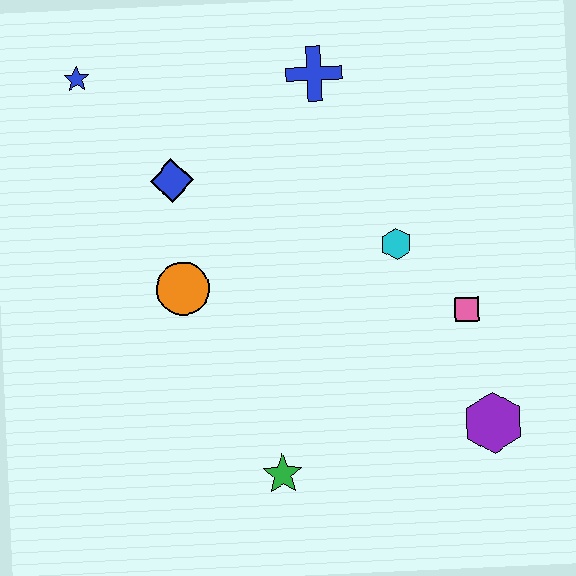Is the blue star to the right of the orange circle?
No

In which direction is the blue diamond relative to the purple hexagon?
The blue diamond is to the left of the purple hexagon.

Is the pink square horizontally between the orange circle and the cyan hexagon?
No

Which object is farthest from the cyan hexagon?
The blue star is farthest from the cyan hexagon.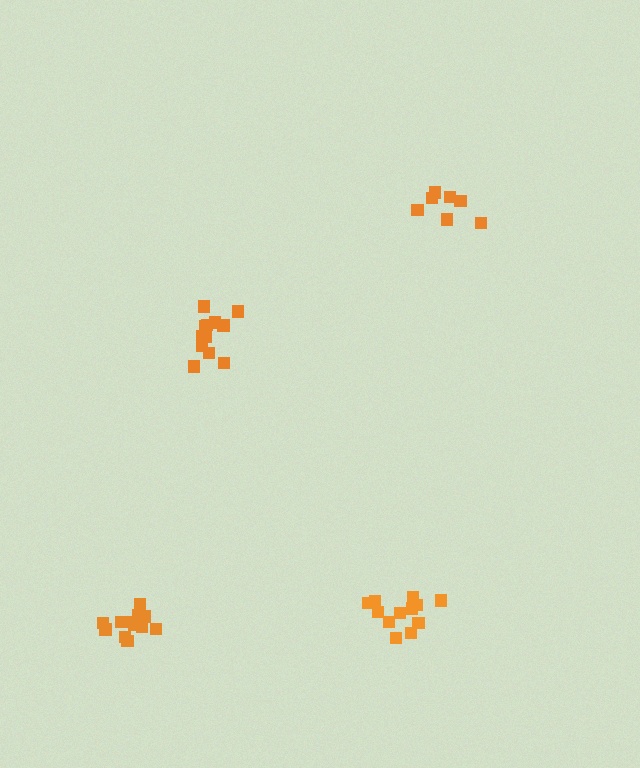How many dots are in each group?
Group 1: 13 dots, Group 2: 12 dots, Group 3: 7 dots, Group 4: 12 dots (44 total).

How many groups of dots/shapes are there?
There are 4 groups.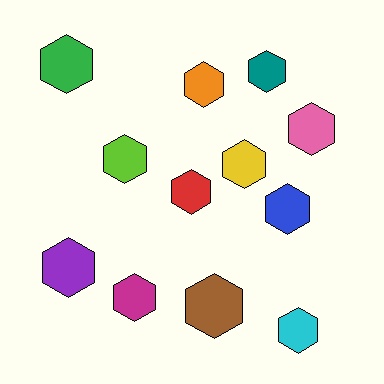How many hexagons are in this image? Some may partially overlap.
There are 12 hexagons.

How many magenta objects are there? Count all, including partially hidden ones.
There is 1 magenta object.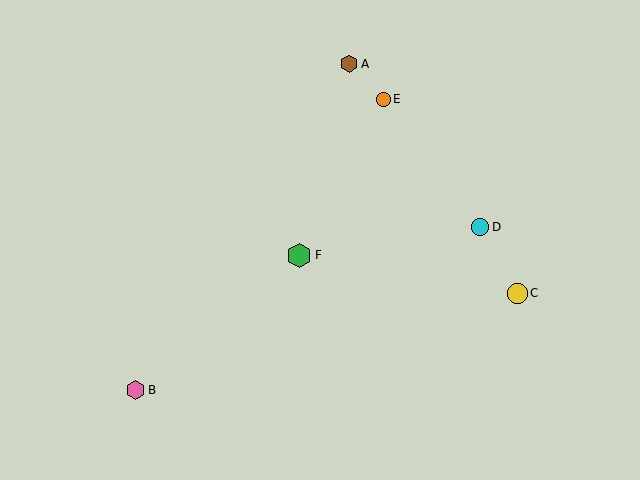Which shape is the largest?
The green hexagon (labeled F) is the largest.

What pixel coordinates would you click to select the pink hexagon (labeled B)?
Click at (136, 390) to select the pink hexagon B.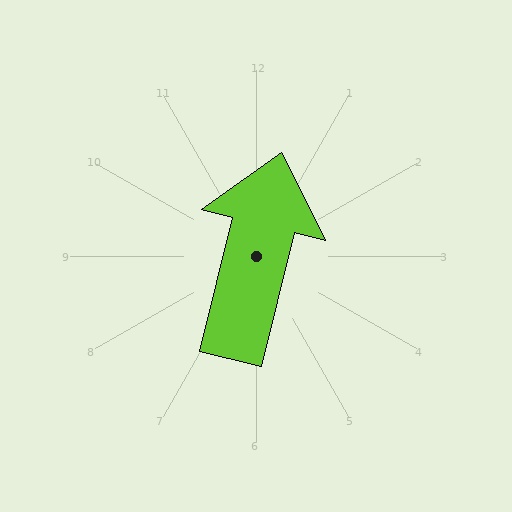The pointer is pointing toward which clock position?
Roughly 12 o'clock.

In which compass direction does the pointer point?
North.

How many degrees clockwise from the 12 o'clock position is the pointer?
Approximately 14 degrees.